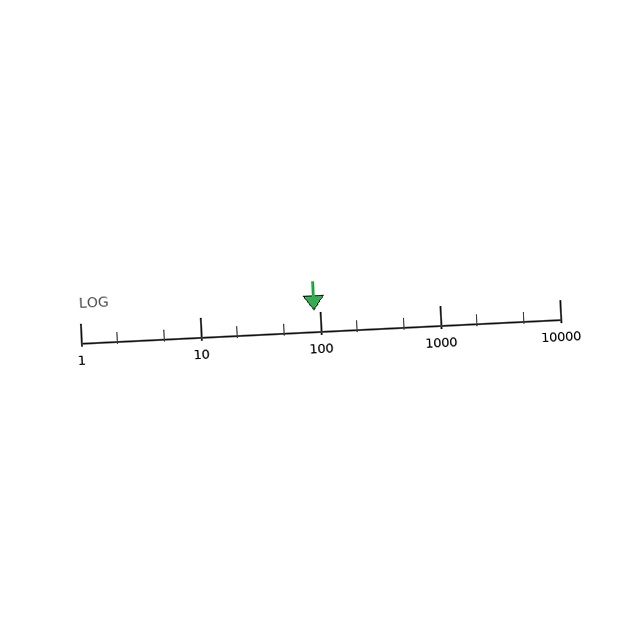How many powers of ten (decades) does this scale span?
The scale spans 4 decades, from 1 to 10000.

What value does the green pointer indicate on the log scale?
The pointer indicates approximately 90.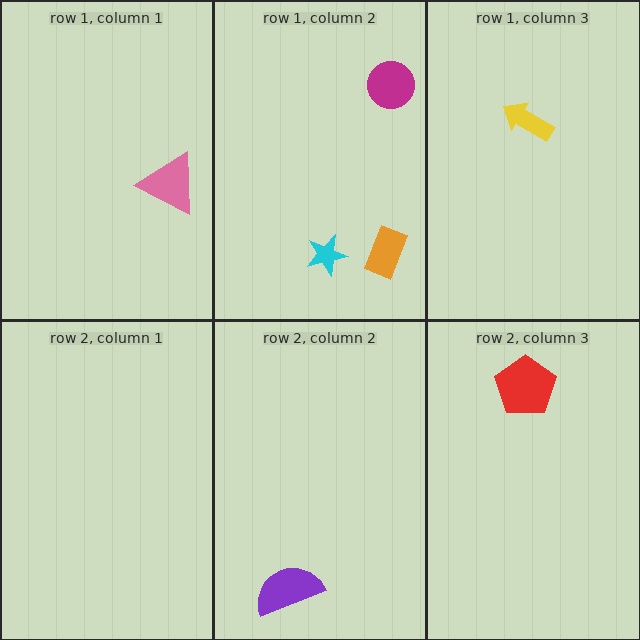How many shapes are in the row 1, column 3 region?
1.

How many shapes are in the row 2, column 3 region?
1.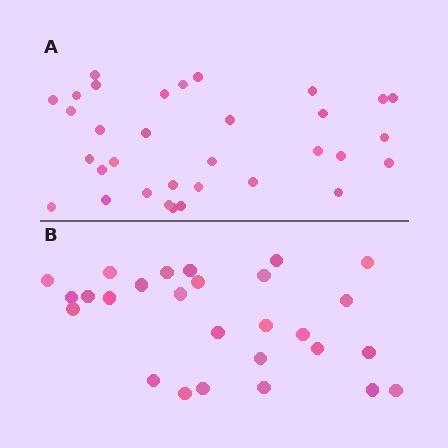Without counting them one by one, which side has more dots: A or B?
Region A (the top region) has more dots.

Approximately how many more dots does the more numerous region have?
Region A has about 6 more dots than region B.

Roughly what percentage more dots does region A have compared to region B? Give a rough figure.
About 20% more.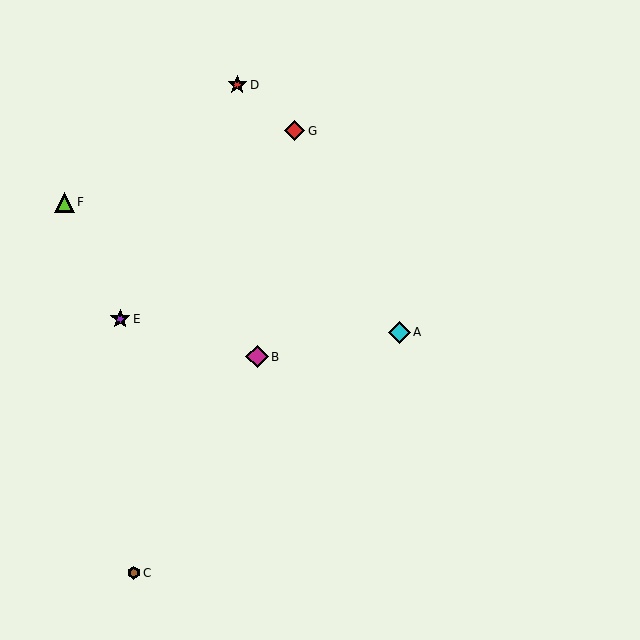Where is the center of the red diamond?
The center of the red diamond is at (295, 131).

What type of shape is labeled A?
Shape A is a cyan diamond.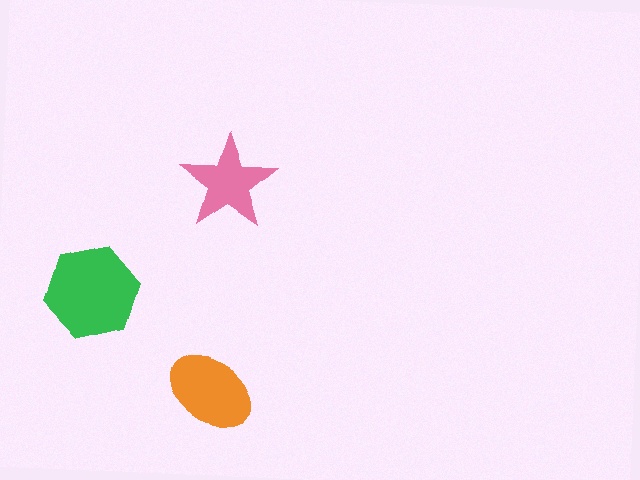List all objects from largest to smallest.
The green hexagon, the orange ellipse, the pink star.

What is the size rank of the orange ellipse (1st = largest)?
2nd.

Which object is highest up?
The pink star is topmost.